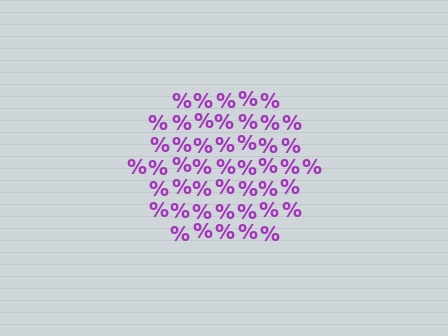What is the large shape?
The large shape is a hexagon.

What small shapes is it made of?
It is made of small percent signs.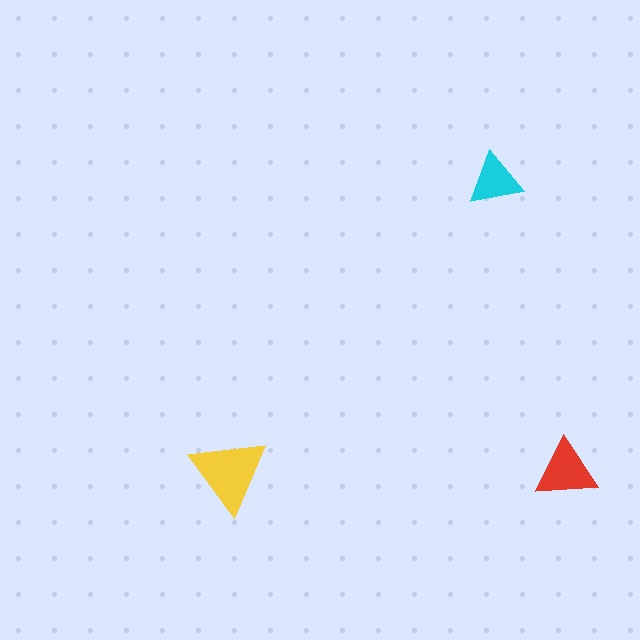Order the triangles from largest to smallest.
the yellow one, the red one, the cyan one.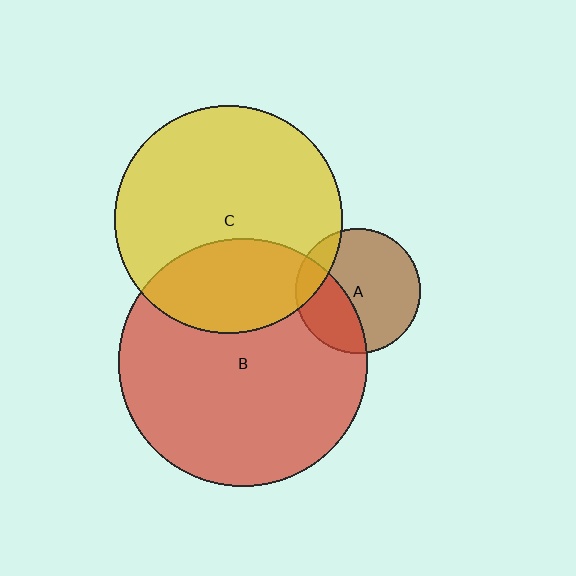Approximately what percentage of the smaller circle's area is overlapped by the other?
Approximately 35%.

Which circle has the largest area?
Circle B (red).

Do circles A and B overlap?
Yes.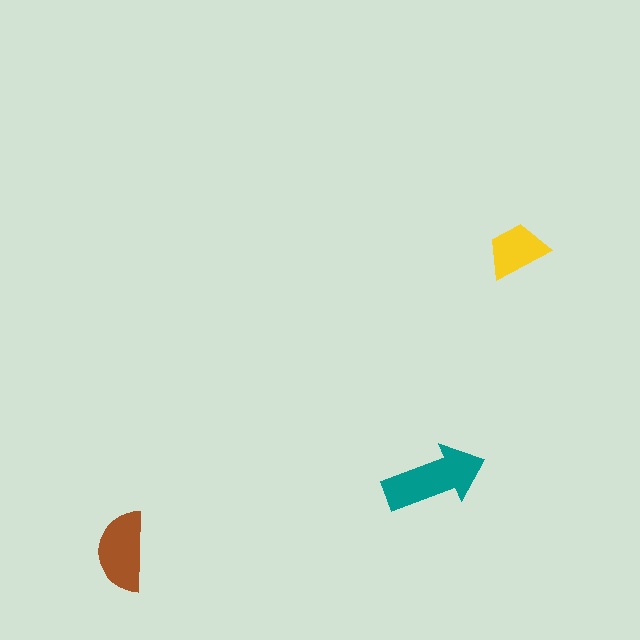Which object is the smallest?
The yellow trapezoid.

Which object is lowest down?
The brown semicircle is bottommost.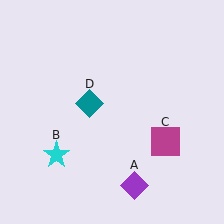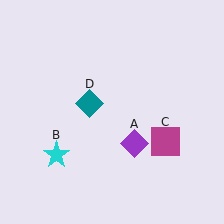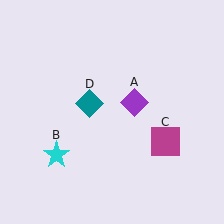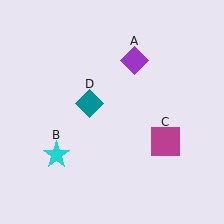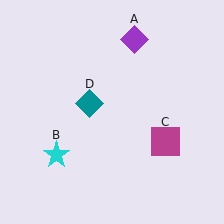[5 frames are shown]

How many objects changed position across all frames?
1 object changed position: purple diamond (object A).